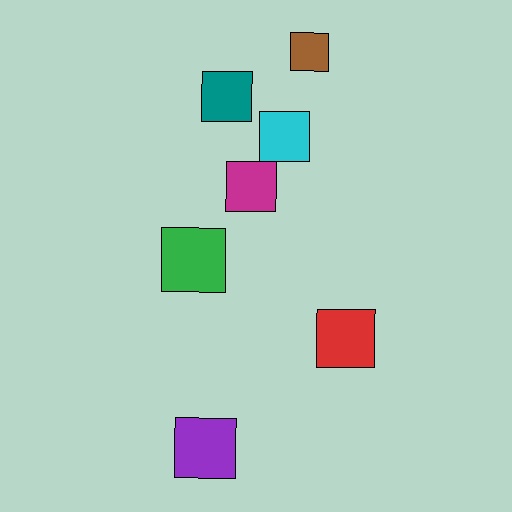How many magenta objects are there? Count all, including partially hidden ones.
There is 1 magenta object.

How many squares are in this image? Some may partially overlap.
There are 7 squares.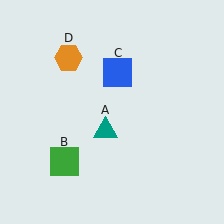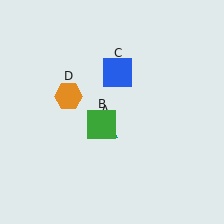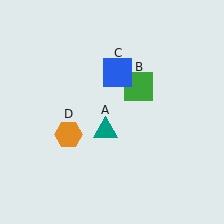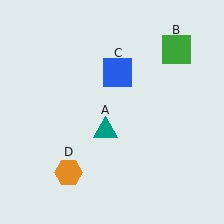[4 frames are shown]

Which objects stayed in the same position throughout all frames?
Teal triangle (object A) and blue square (object C) remained stationary.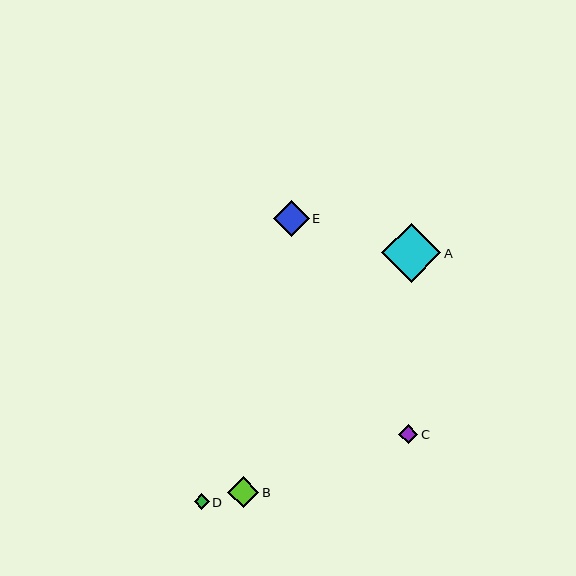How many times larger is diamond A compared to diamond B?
Diamond A is approximately 1.9 times the size of diamond B.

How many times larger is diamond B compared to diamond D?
Diamond B is approximately 2.0 times the size of diamond D.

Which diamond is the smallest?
Diamond D is the smallest with a size of approximately 15 pixels.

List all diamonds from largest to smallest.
From largest to smallest: A, E, B, C, D.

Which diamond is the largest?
Diamond A is the largest with a size of approximately 59 pixels.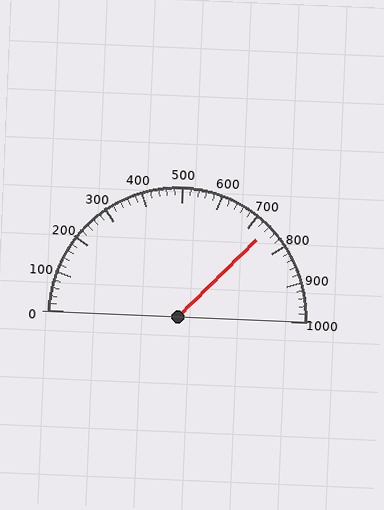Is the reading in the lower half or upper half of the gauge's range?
The reading is in the upper half of the range (0 to 1000).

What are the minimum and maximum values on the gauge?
The gauge ranges from 0 to 1000.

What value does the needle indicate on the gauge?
The needle indicates approximately 740.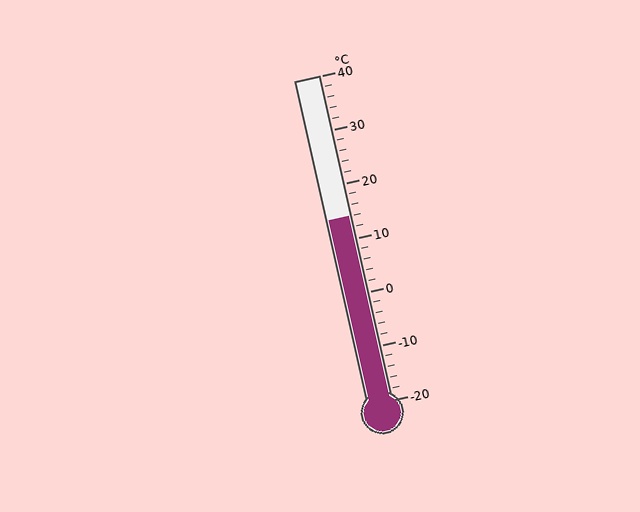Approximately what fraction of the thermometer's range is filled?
The thermometer is filled to approximately 55% of its range.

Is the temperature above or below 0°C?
The temperature is above 0°C.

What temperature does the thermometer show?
The thermometer shows approximately 14°C.